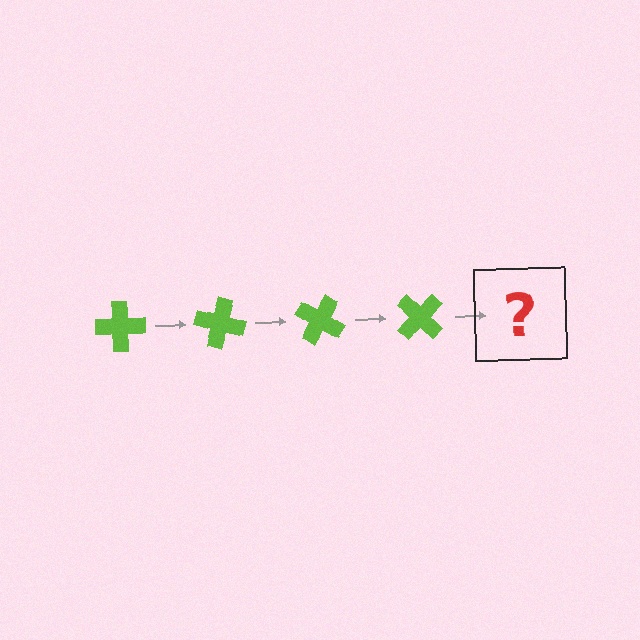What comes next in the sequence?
The next element should be a lime cross rotated 60 degrees.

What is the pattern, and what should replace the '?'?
The pattern is that the cross rotates 15 degrees each step. The '?' should be a lime cross rotated 60 degrees.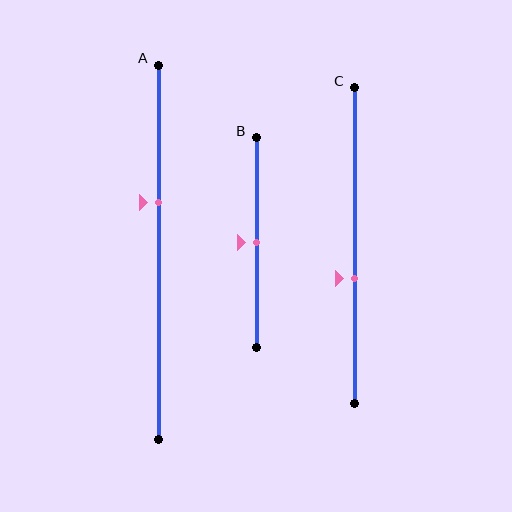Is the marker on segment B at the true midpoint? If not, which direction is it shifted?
Yes, the marker on segment B is at the true midpoint.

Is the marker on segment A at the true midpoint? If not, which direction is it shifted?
No, the marker on segment A is shifted upward by about 13% of the segment length.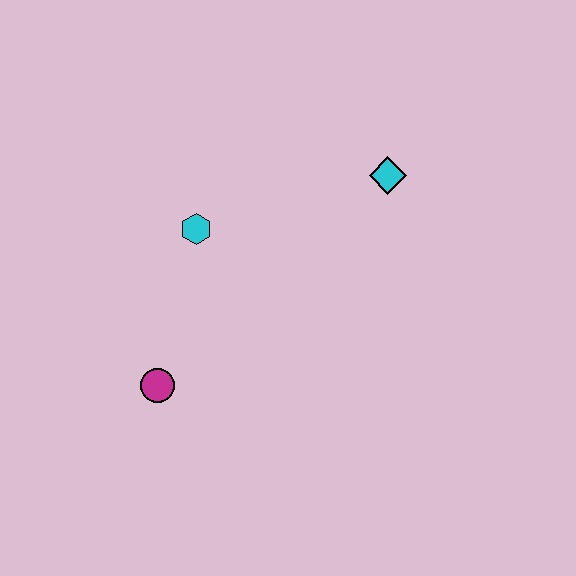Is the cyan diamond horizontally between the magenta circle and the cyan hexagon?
No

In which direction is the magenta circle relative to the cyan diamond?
The magenta circle is to the left of the cyan diamond.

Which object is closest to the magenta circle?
The cyan hexagon is closest to the magenta circle.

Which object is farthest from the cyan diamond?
The magenta circle is farthest from the cyan diamond.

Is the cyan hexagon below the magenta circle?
No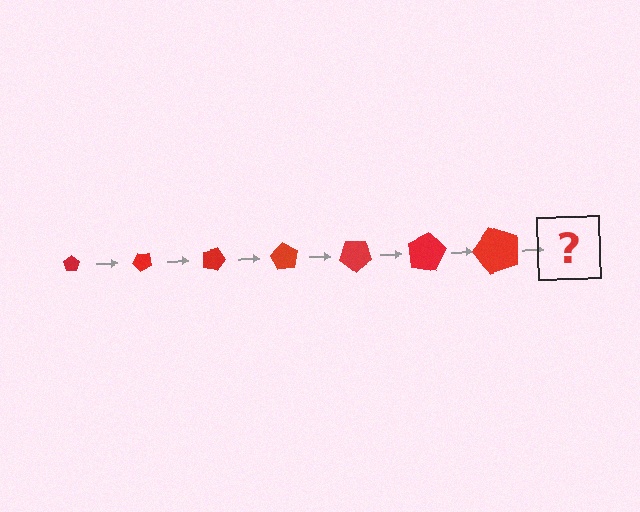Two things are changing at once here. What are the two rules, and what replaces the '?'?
The two rules are that the pentagon grows larger each step and it rotates 45 degrees each step. The '?' should be a pentagon, larger than the previous one and rotated 315 degrees from the start.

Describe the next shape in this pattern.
It should be a pentagon, larger than the previous one and rotated 315 degrees from the start.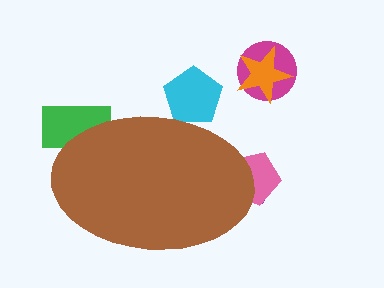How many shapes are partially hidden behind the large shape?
4 shapes are partially hidden.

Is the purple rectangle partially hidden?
Yes, the purple rectangle is partially hidden behind the brown ellipse.